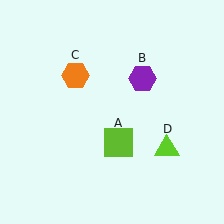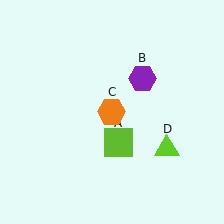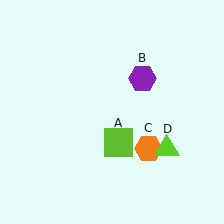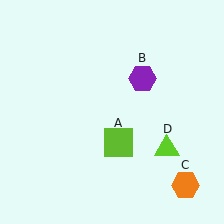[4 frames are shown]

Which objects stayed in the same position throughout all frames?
Lime square (object A) and purple hexagon (object B) and lime triangle (object D) remained stationary.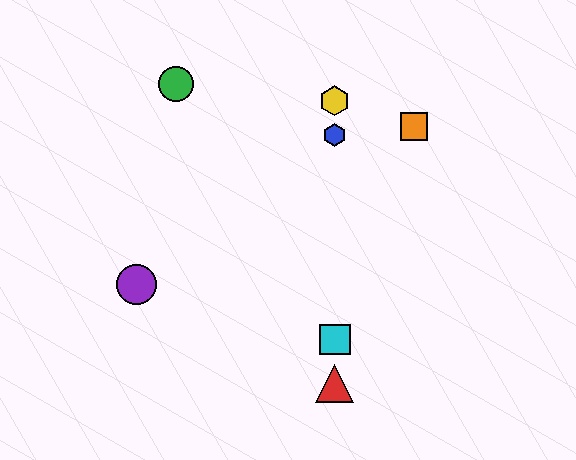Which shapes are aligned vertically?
The red triangle, the blue hexagon, the yellow hexagon, the cyan square are aligned vertically.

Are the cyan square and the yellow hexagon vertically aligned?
Yes, both are at x≈335.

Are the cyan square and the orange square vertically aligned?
No, the cyan square is at x≈335 and the orange square is at x≈414.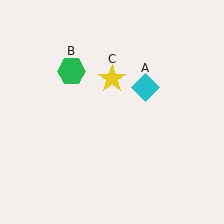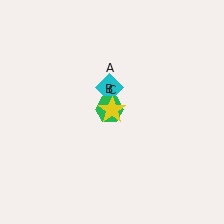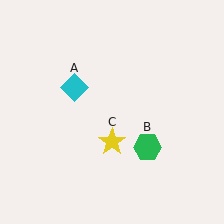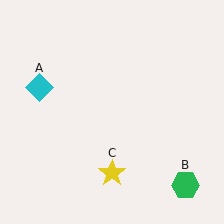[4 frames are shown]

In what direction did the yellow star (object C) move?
The yellow star (object C) moved down.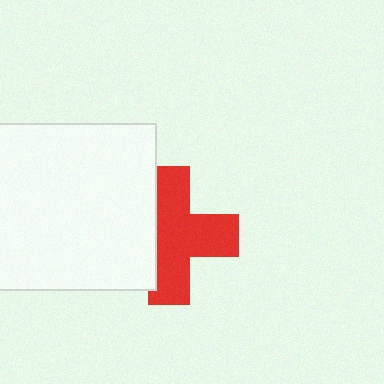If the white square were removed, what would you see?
You would see the complete red cross.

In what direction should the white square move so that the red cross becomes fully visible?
The white square should move left. That is the shortest direction to clear the overlap and leave the red cross fully visible.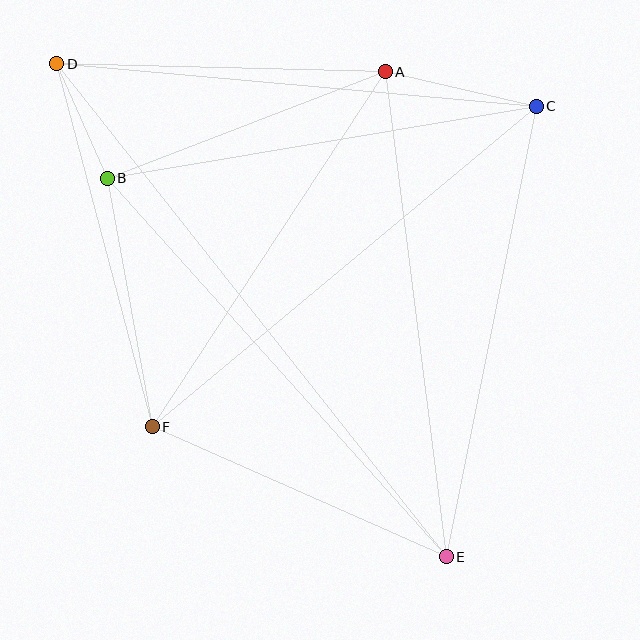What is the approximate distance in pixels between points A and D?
The distance between A and D is approximately 329 pixels.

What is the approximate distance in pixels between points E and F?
The distance between E and F is approximately 321 pixels.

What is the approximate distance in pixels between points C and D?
The distance between C and D is approximately 481 pixels.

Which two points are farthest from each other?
Points D and E are farthest from each other.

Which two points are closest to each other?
Points B and D are closest to each other.